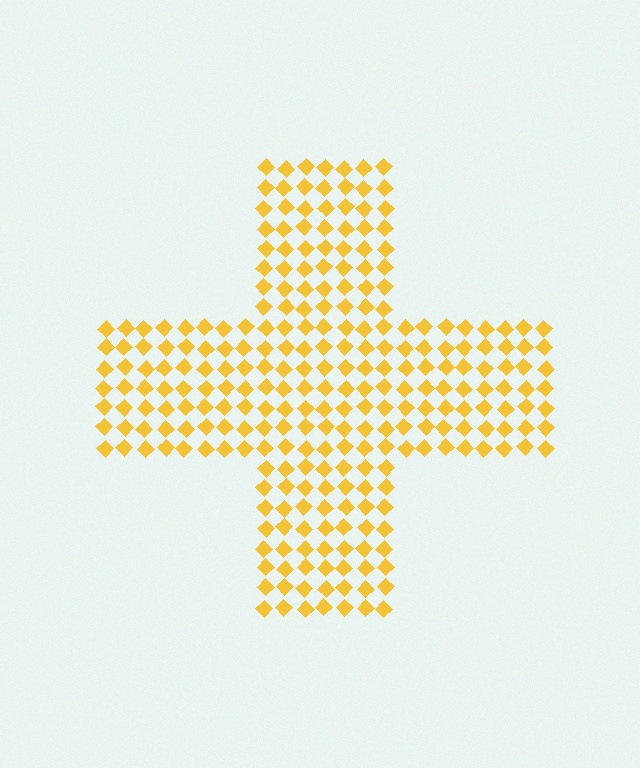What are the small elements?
The small elements are diamonds.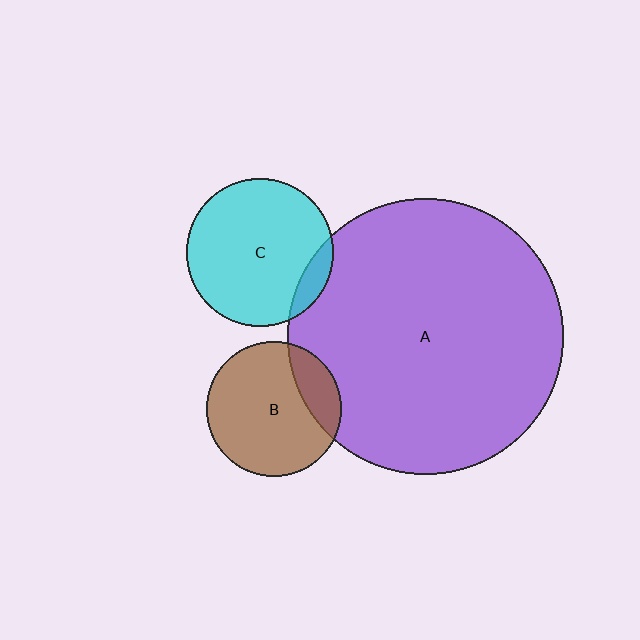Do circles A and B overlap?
Yes.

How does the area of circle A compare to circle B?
Approximately 4.2 times.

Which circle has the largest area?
Circle A (purple).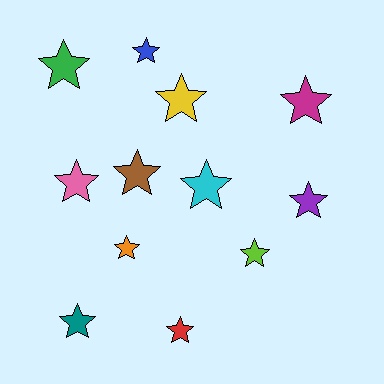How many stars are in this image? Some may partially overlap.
There are 12 stars.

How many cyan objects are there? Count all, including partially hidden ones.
There is 1 cyan object.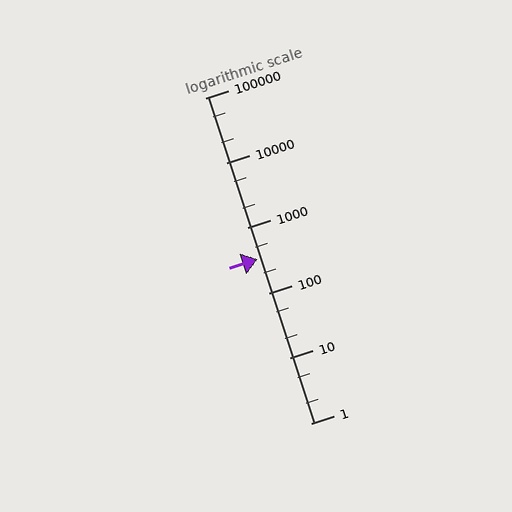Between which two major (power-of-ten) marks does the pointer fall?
The pointer is between 100 and 1000.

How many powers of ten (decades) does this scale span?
The scale spans 5 decades, from 1 to 100000.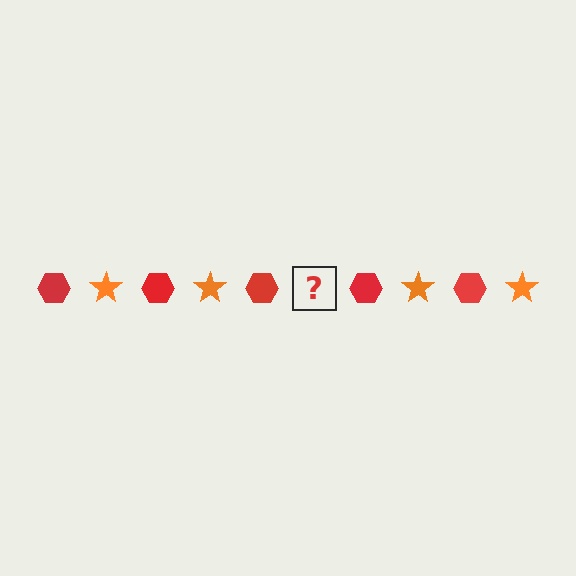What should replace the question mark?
The question mark should be replaced with an orange star.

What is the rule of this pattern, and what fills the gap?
The rule is that the pattern alternates between red hexagon and orange star. The gap should be filled with an orange star.